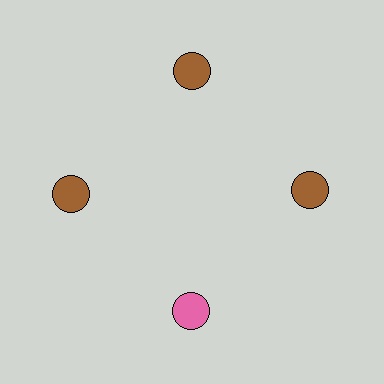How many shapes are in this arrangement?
There are 4 shapes arranged in a ring pattern.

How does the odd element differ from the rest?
It has a different color: pink instead of brown.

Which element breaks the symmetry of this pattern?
The pink circle at roughly the 6 o'clock position breaks the symmetry. All other shapes are brown circles.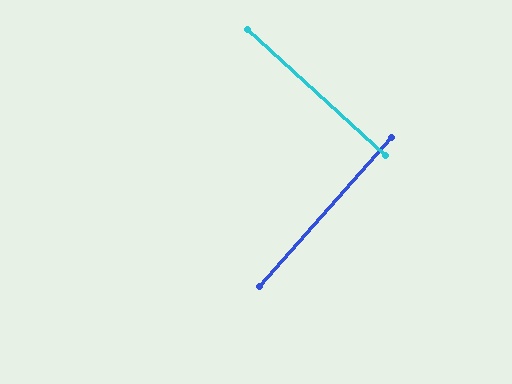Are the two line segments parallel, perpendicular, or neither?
Perpendicular — they meet at approximately 89°.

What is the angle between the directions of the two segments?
Approximately 89 degrees.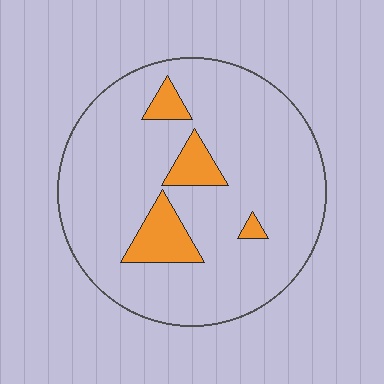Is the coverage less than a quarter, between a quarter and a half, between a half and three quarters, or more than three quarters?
Less than a quarter.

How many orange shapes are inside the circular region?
4.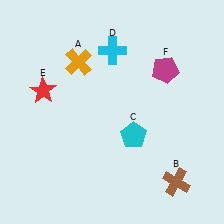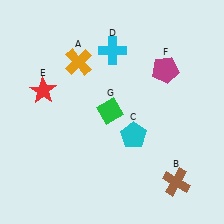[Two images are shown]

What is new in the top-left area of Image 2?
A green diamond (G) was added in the top-left area of Image 2.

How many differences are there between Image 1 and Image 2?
There is 1 difference between the two images.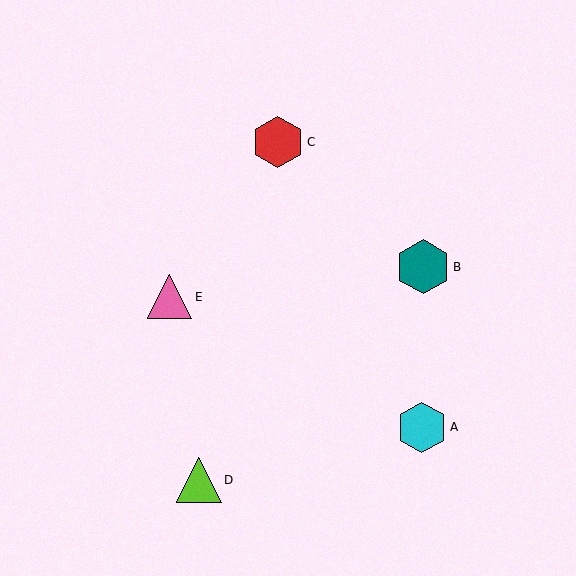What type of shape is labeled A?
Shape A is a cyan hexagon.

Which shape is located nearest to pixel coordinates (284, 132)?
The red hexagon (labeled C) at (278, 142) is nearest to that location.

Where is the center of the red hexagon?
The center of the red hexagon is at (278, 142).